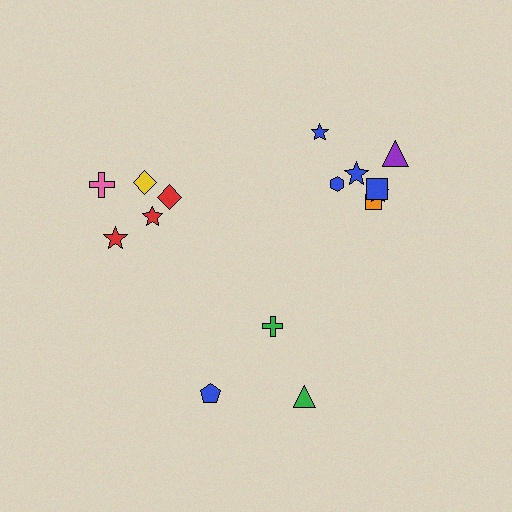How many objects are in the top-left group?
There are 5 objects.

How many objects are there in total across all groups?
There are 15 objects.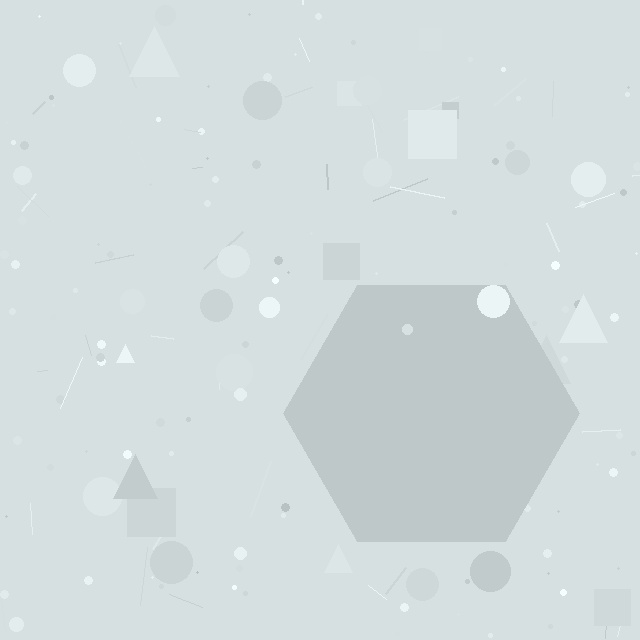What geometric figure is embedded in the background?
A hexagon is embedded in the background.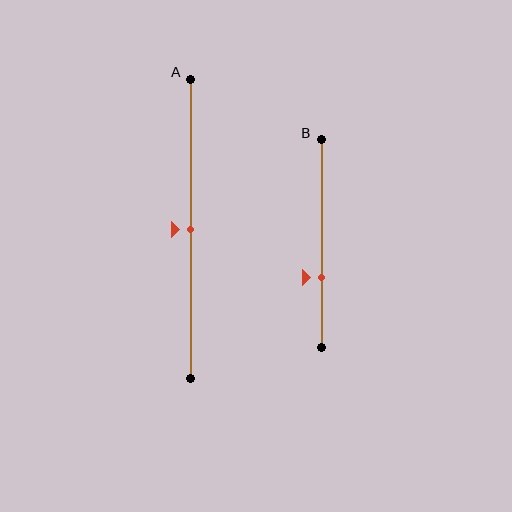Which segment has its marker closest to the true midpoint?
Segment A has its marker closest to the true midpoint.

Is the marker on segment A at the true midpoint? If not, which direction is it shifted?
Yes, the marker on segment A is at the true midpoint.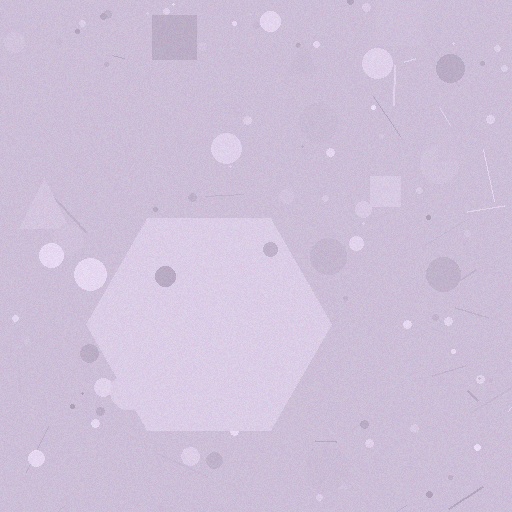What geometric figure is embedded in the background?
A hexagon is embedded in the background.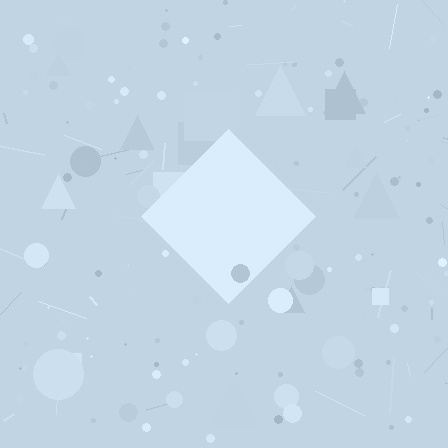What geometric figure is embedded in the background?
A diamond is embedded in the background.